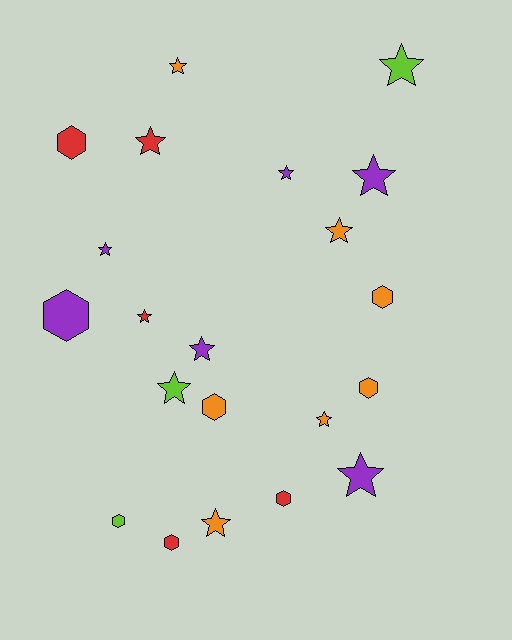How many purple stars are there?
There are 5 purple stars.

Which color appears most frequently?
Orange, with 7 objects.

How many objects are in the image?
There are 21 objects.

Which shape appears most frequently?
Star, with 13 objects.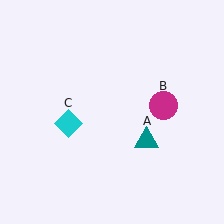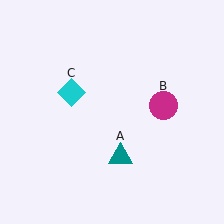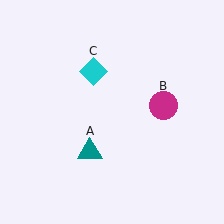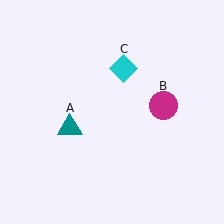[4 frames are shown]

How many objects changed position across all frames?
2 objects changed position: teal triangle (object A), cyan diamond (object C).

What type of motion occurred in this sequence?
The teal triangle (object A), cyan diamond (object C) rotated clockwise around the center of the scene.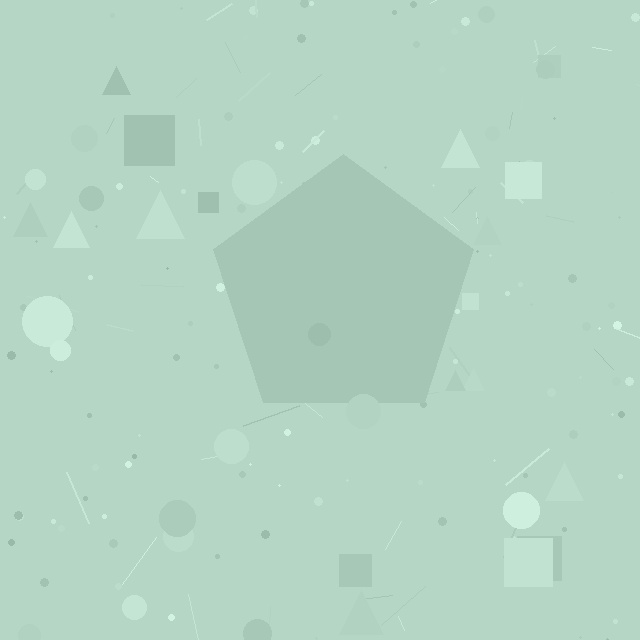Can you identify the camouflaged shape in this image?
The camouflaged shape is a pentagon.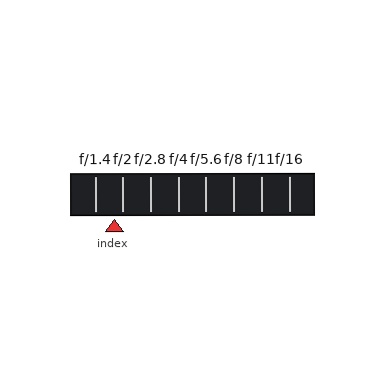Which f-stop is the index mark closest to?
The index mark is closest to f/2.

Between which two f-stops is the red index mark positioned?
The index mark is between f/1.4 and f/2.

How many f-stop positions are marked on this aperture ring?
There are 8 f-stop positions marked.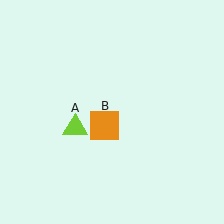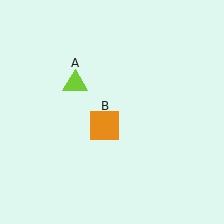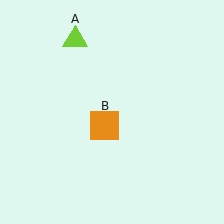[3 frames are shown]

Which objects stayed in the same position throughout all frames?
Orange square (object B) remained stationary.